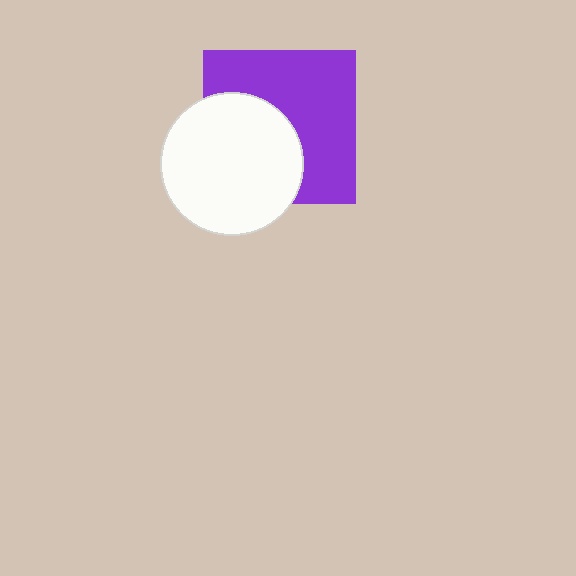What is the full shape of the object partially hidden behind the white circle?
The partially hidden object is a purple square.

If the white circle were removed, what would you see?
You would see the complete purple square.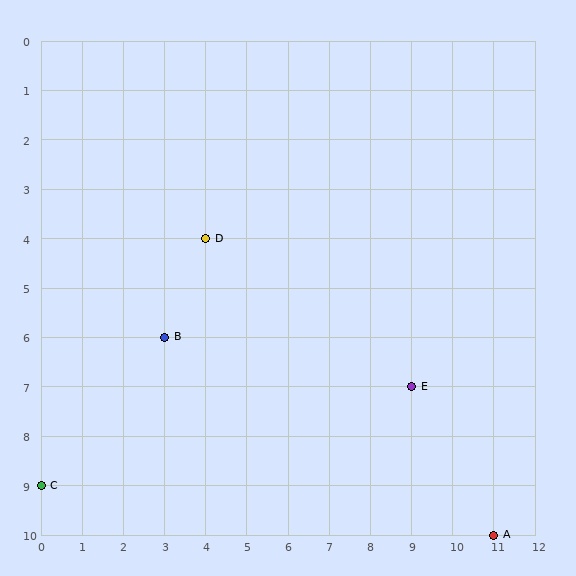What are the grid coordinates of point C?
Point C is at grid coordinates (0, 9).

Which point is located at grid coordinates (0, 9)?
Point C is at (0, 9).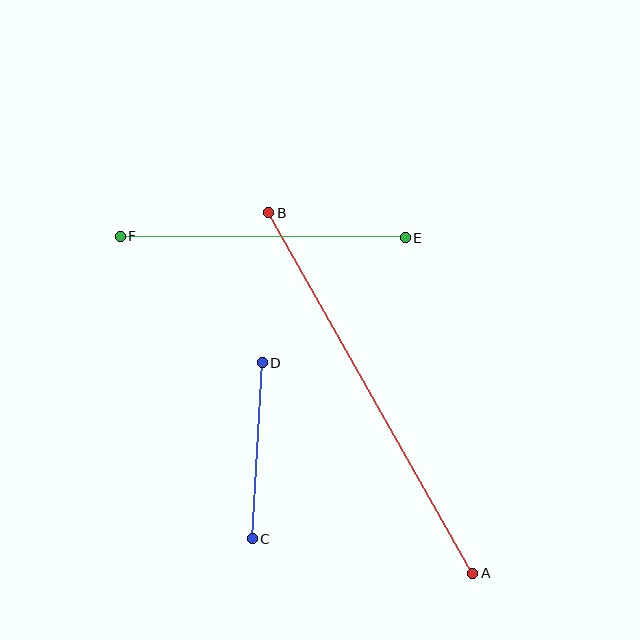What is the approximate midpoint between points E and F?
The midpoint is at approximately (263, 237) pixels.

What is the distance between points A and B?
The distance is approximately 414 pixels.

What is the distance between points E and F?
The distance is approximately 285 pixels.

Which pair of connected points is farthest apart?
Points A and B are farthest apart.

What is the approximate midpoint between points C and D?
The midpoint is at approximately (257, 451) pixels.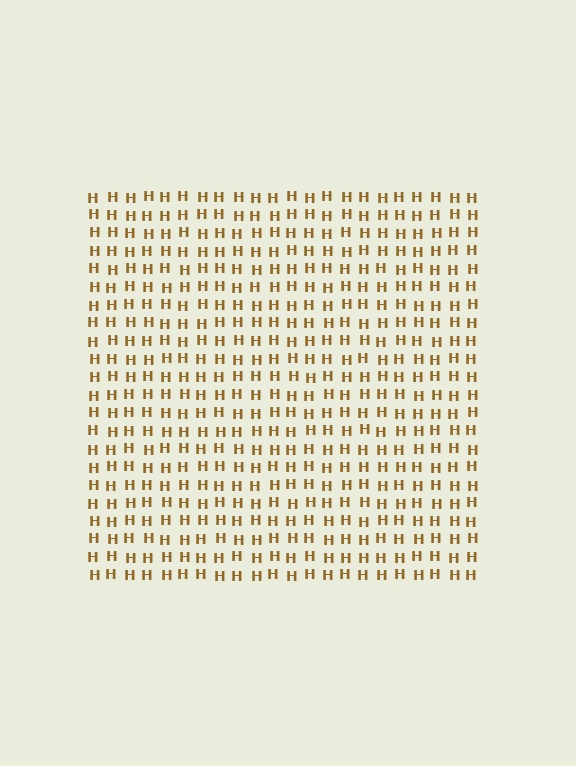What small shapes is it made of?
It is made of small letter H's.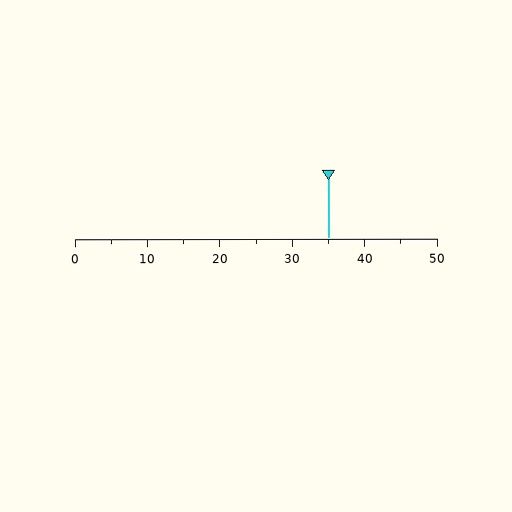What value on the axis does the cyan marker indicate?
The marker indicates approximately 35.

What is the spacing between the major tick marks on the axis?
The major ticks are spaced 10 apart.